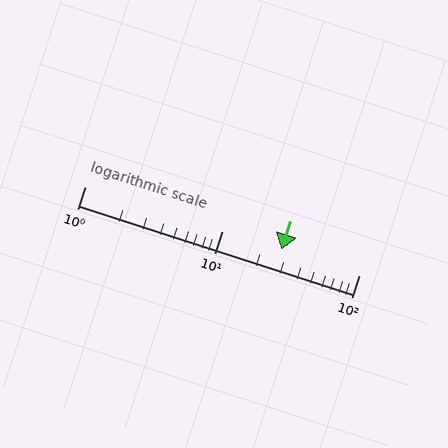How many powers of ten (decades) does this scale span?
The scale spans 2 decades, from 1 to 100.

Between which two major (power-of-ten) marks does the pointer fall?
The pointer is between 10 and 100.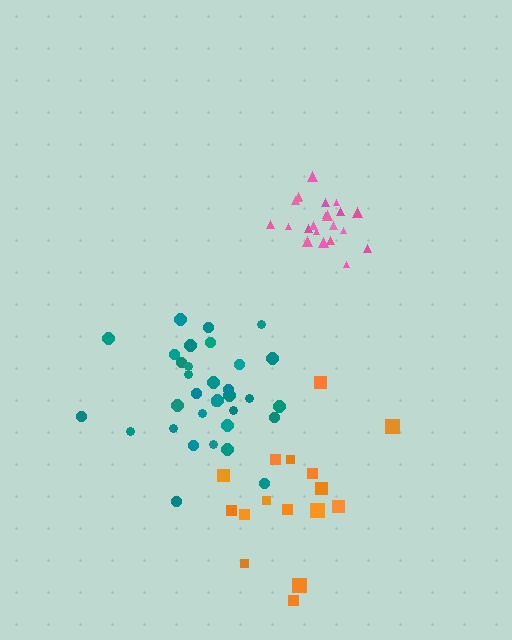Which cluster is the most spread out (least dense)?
Orange.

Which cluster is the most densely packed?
Pink.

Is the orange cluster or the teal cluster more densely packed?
Teal.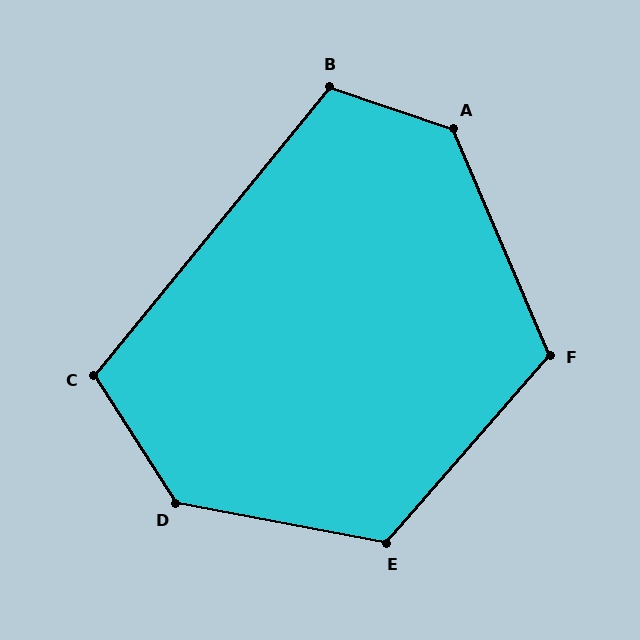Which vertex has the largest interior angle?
D, at approximately 134 degrees.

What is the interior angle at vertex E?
Approximately 120 degrees (obtuse).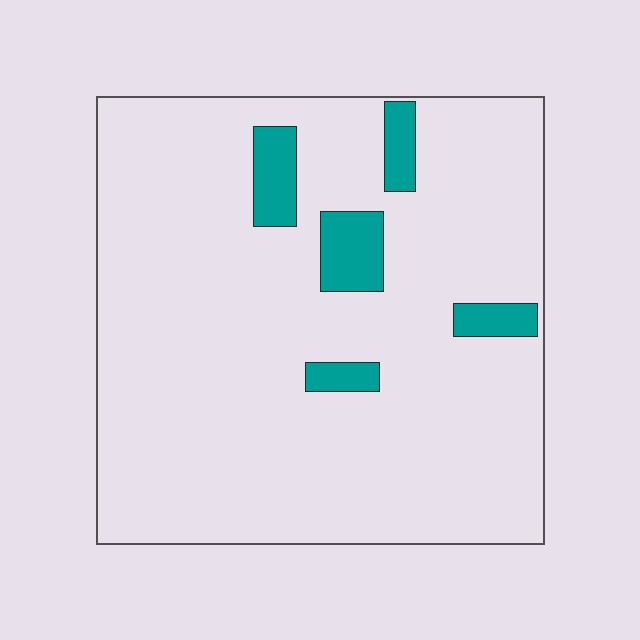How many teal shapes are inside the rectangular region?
5.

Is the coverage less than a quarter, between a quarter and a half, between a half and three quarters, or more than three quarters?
Less than a quarter.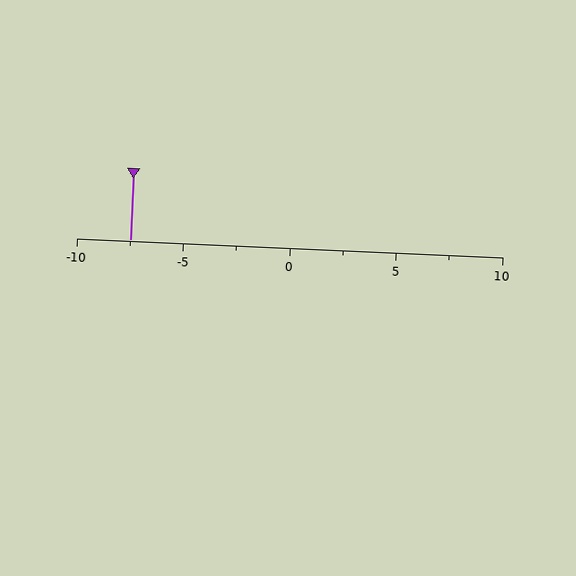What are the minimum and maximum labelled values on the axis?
The axis runs from -10 to 10.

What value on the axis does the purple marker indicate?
The marker indicates approximately -7.5.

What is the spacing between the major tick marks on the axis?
The major ticks are spaced 5 apart.